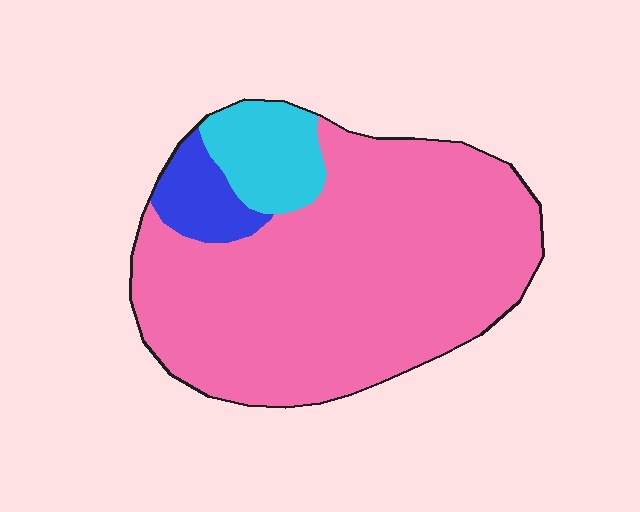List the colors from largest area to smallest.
From largest to smallest: pink, cyan, blue.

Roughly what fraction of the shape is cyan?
Cyan takes up about one eighth (1/8) of the shape.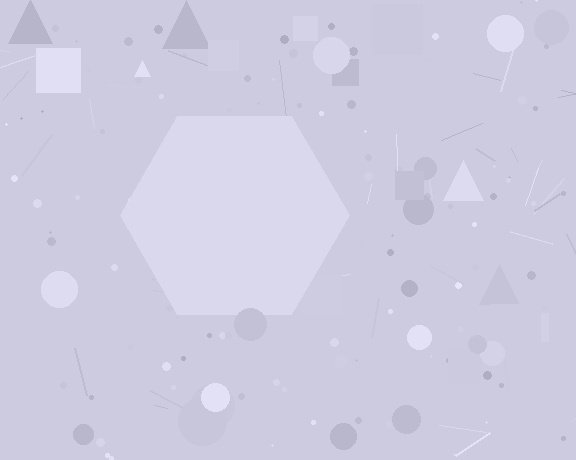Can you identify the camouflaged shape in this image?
The camouflaged shape is a hexagon.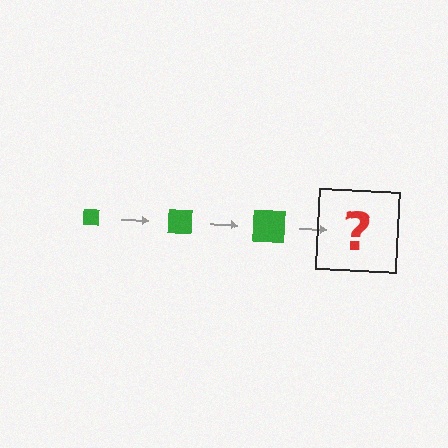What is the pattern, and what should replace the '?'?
The pattern is that the square gets progressively larger each step. The '?' should be a green square, larger than the previous one.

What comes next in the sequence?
The next element should be a green square, larger than the previous one.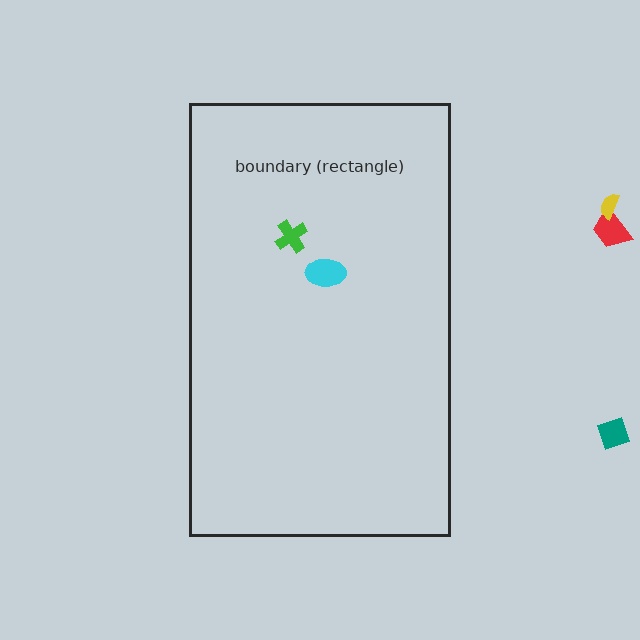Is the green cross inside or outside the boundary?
Inside.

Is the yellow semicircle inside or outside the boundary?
Outside.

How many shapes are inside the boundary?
2 inside, 3 outside.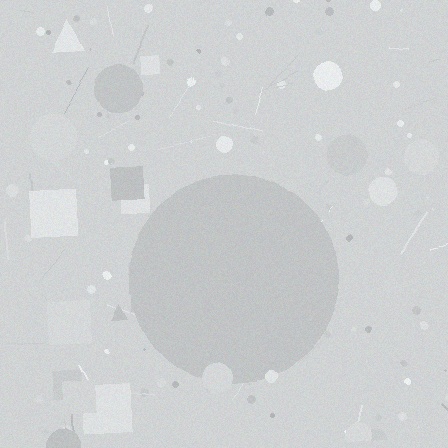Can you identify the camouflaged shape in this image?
The camouflaged shape is a circle.